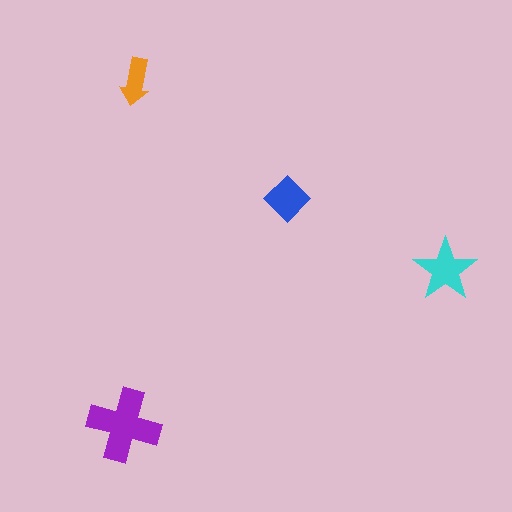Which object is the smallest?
The orange arrow.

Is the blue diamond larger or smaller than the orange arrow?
Larger.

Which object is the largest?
The purple cross.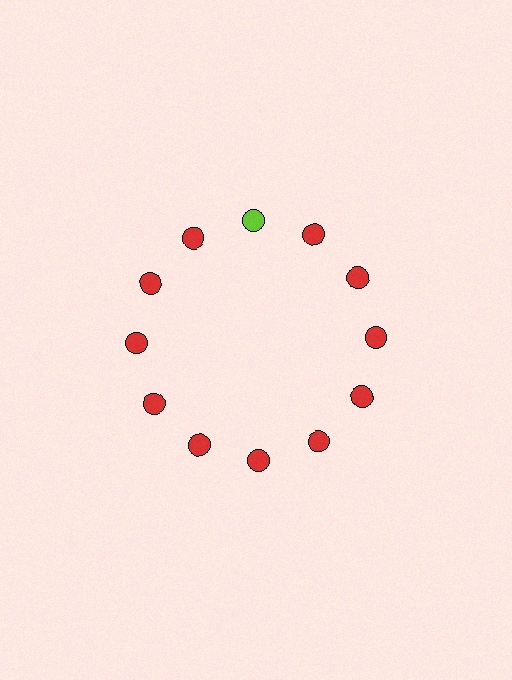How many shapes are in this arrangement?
There are 12 shapes arranged in a ring pattern.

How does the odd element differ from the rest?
It has a different color: lime instead of red.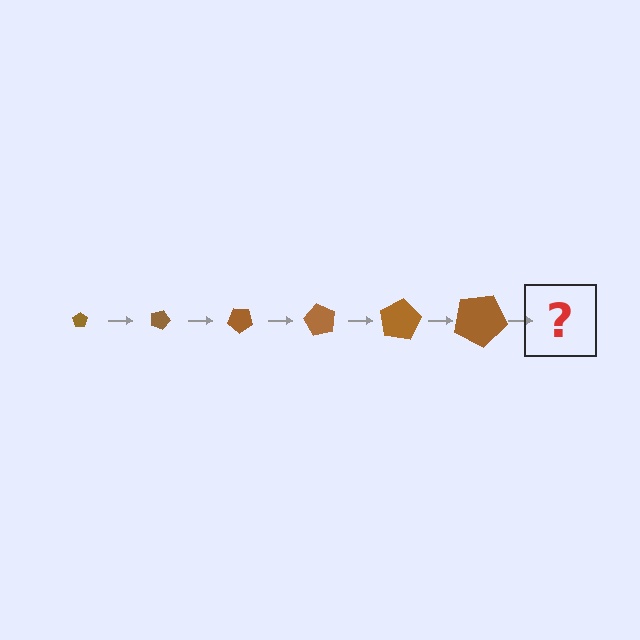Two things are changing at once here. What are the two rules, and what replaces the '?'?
The two rules are that the pentagon grows larger each step and it rotates 20 degrees each step. The '?' should be a pentagon, larger than the previous one and rotated 120 degrees from the start.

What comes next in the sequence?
The next element should be a pentagon, larger than the previous one and rotated 120 degrees from the start.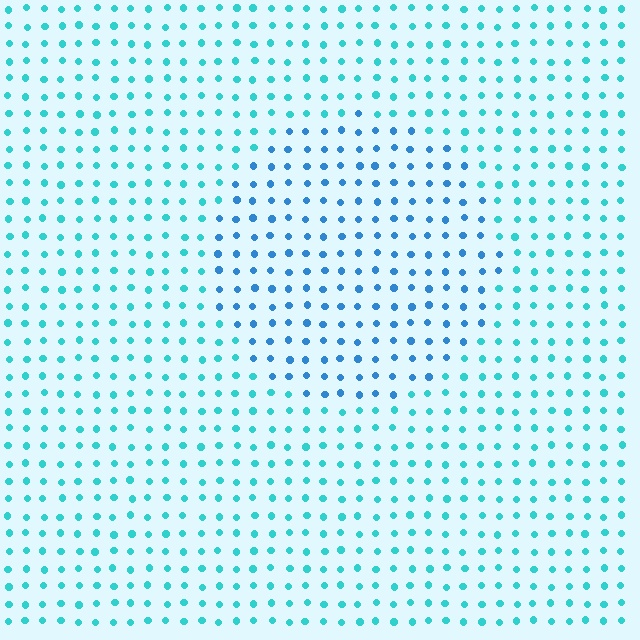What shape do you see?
I see a circle.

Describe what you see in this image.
The image is filled with small cyan elements in a uniform arrangement. A circle-shaped region is visible where the elements are tinted to a slightly different hue, forming a subtle color boundary.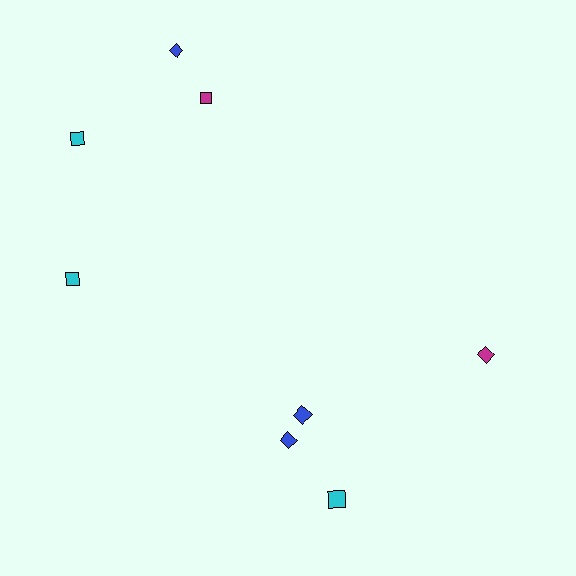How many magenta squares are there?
There is 1 magenta square.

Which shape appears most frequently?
Square, with 4 objects.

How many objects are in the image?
There are 8 objects.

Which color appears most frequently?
Cyan, with 3 objects.